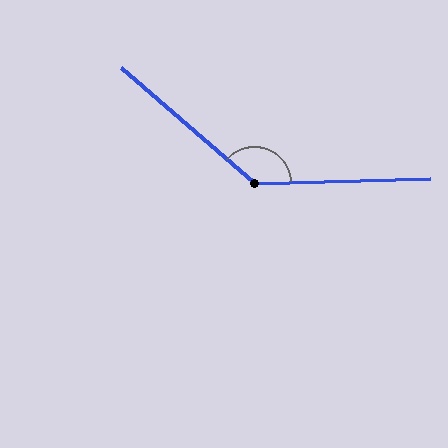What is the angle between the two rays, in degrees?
Approximately 138 degrees.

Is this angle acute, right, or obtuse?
It is obtuse.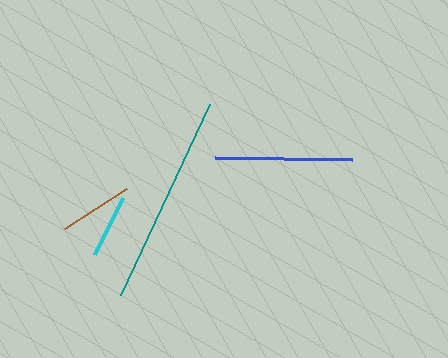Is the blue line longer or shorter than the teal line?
The teal line is longer than the blue line.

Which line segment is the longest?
The teal line is the longest at approximately 211 pixels.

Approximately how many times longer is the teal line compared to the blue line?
The teal line is approximately 1.5 times the length of the blue line.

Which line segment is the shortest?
The cyan line is the shortest at approximately 63 pixels.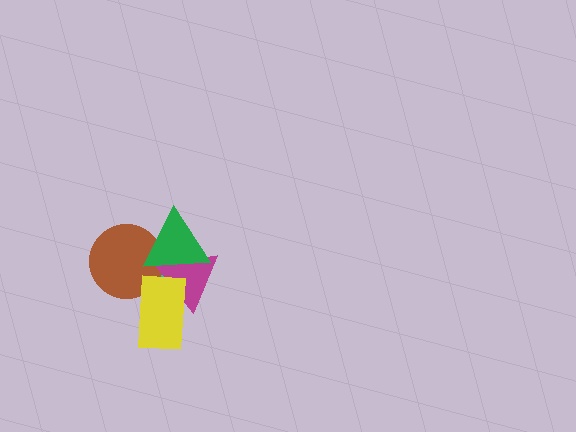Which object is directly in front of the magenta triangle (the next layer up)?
The green triangle is directly in front of the magenta triangle.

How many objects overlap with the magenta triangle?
4 objects overlap with the magenta triangle.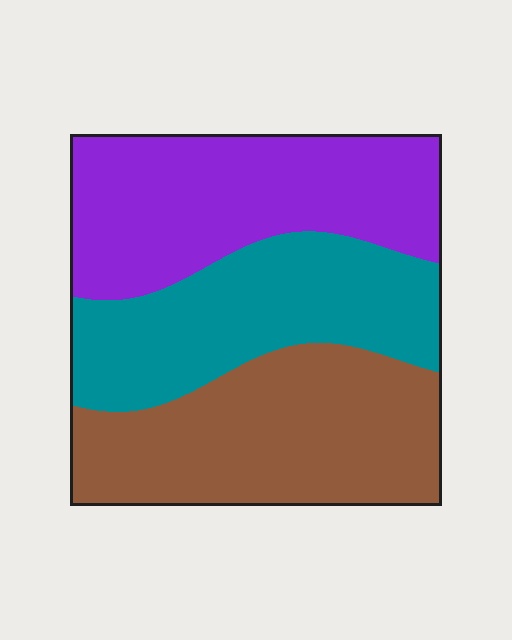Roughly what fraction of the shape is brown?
Brown covers roughly 35% of the shape.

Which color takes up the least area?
Teal, at roughly 30%.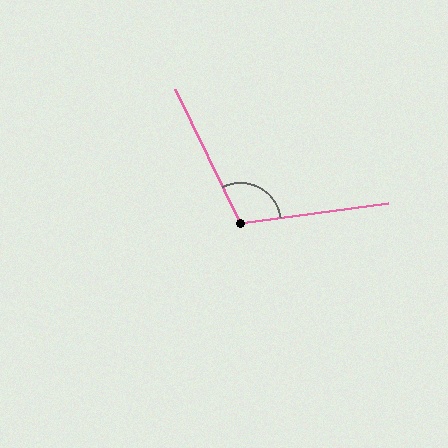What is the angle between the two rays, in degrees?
Approximately 108 degrees.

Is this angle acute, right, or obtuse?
It is obtuse.